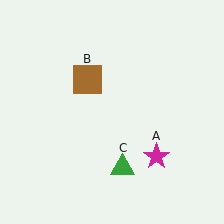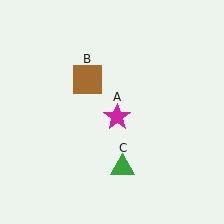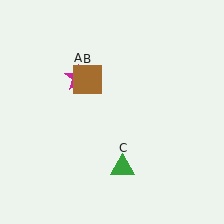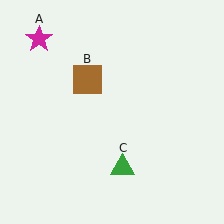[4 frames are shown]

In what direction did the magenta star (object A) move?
The magenta star (object A) moved up and to the left.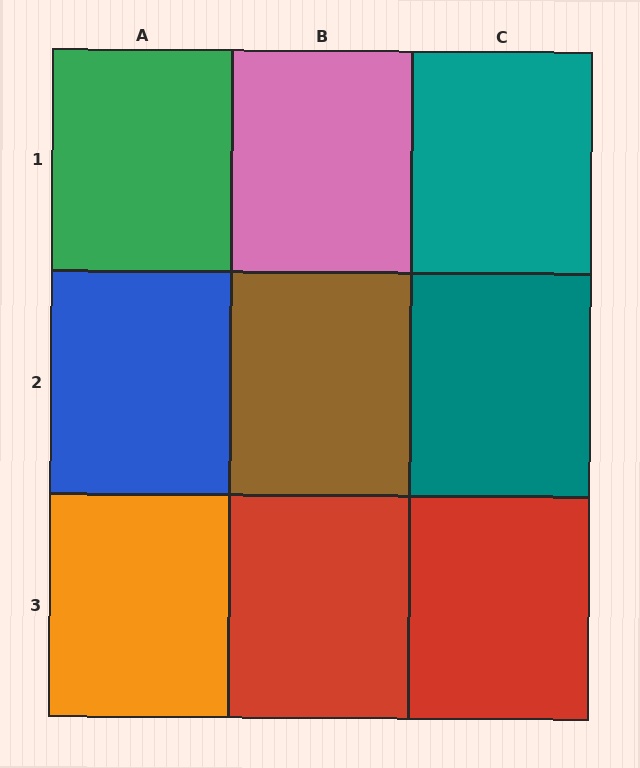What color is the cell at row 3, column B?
Red.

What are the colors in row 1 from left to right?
Green, pink, teal.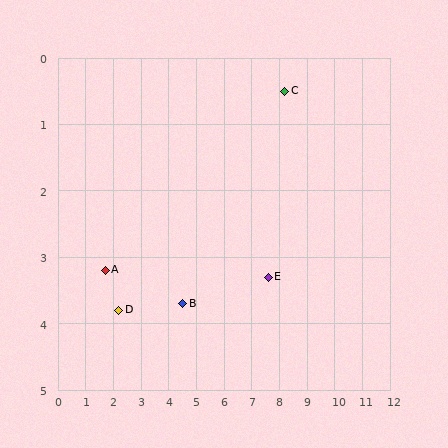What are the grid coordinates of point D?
Point D is at approximately (2.2, 3.8).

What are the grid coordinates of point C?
Point C is at approximately (8.2, 0.5).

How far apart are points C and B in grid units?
Points C and B are about 4.9 grid units apart.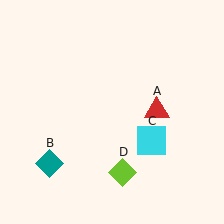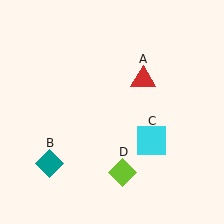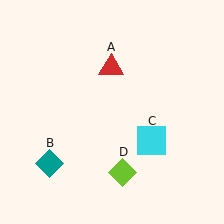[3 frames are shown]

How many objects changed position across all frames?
1 object changed position: red triangle (object A).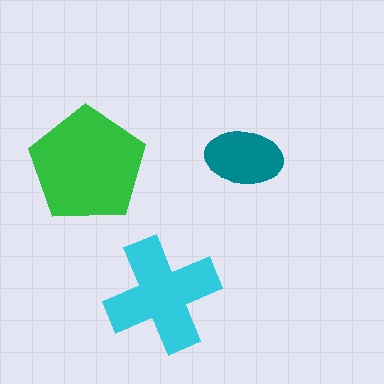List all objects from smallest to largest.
The teal ellipse, the cyan cross, the green pentagon.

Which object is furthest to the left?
The green pentagon is leftmost.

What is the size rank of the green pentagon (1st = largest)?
1st.